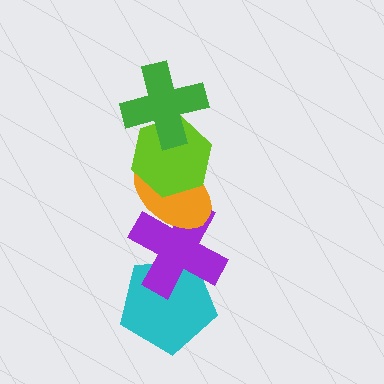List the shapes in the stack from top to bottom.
From top to bottom: the green cross, the lime hexagon, the orange ellipse, the purple cross, the cyan pentagon.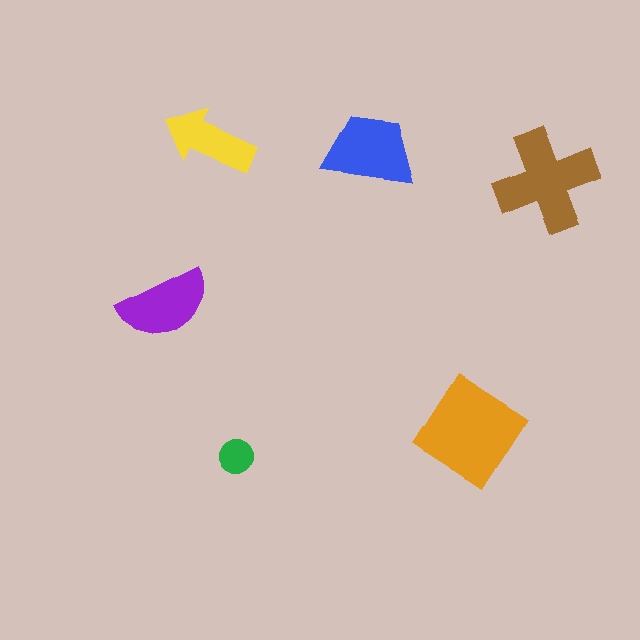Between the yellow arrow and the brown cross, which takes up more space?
The brown cross.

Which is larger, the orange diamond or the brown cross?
The orange diamond.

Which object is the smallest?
The green circle.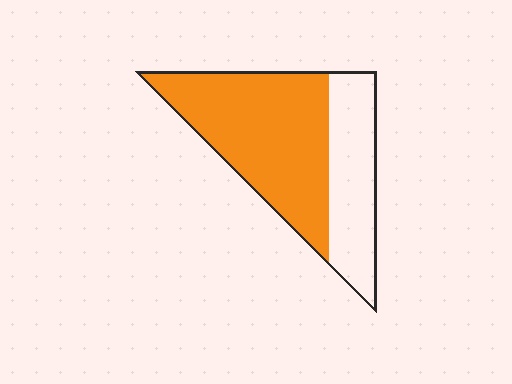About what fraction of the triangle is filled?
About five eighths (5/8).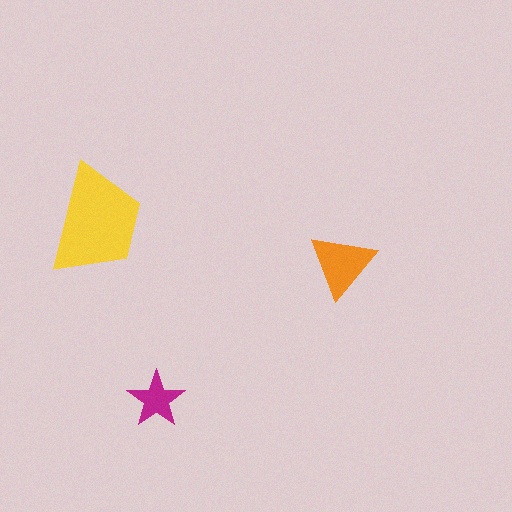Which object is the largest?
The yellow trapezoid.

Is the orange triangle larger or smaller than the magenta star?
Larger.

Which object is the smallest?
The magenta star.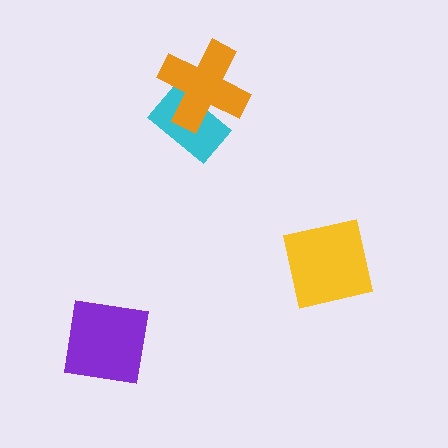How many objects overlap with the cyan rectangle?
1 object overlaps with the cyan rectangle.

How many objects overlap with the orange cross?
1 object overlaps with the orange cross.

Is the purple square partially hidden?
No, no other shape covers it.